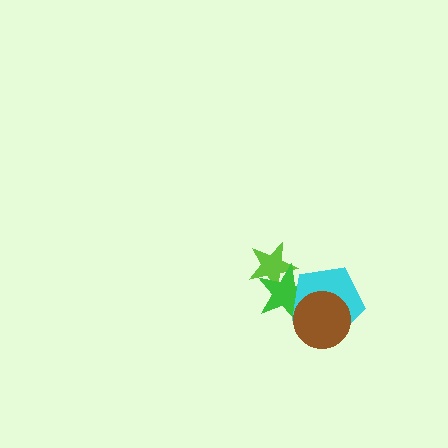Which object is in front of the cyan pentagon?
The brown circle is in front of the cyan pentagon.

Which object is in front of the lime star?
The green star is in front of the lime star.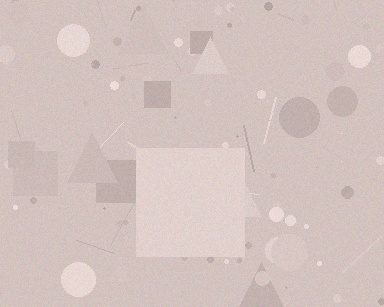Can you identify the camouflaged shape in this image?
The camouflaged shape is a square.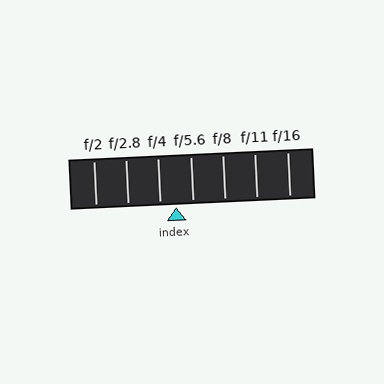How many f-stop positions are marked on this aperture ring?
There are 7 f-stop positions marked.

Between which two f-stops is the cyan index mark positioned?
The index mark is between f/4 and f/5.6.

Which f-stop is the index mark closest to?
The index mark is closest to f/4.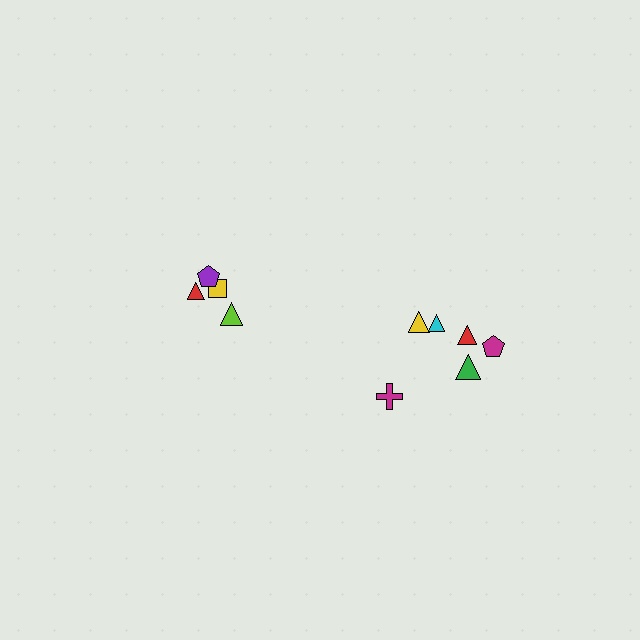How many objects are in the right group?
There are 6 objects.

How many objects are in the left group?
There are 4 objects.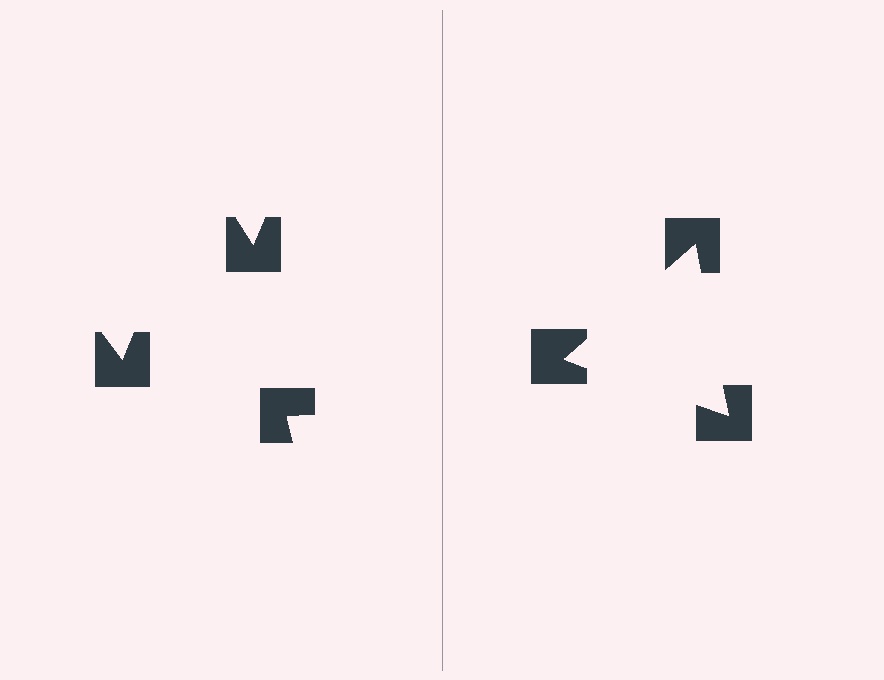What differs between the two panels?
The notched squares are positioned identically on both sides; only the wedge orientations differ. On the right they align to a triangle; on the left they are misaligned.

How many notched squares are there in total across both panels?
6 — 3 on each side.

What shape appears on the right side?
An illusory triangle.